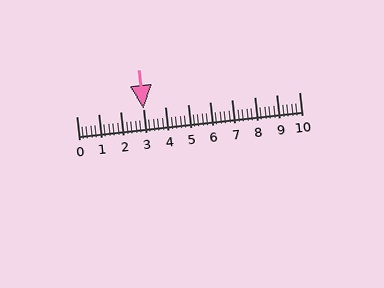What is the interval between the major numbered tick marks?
The major tick marks are spaced 1 units apart.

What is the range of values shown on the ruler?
The ruler shows values from 0 to 10.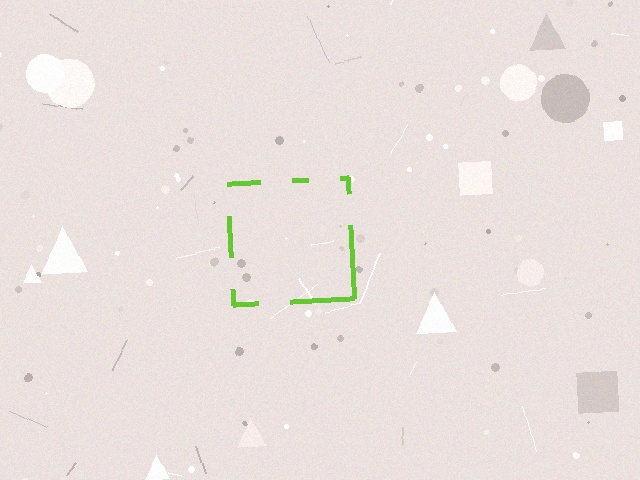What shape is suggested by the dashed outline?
The dashed outline suggests a square.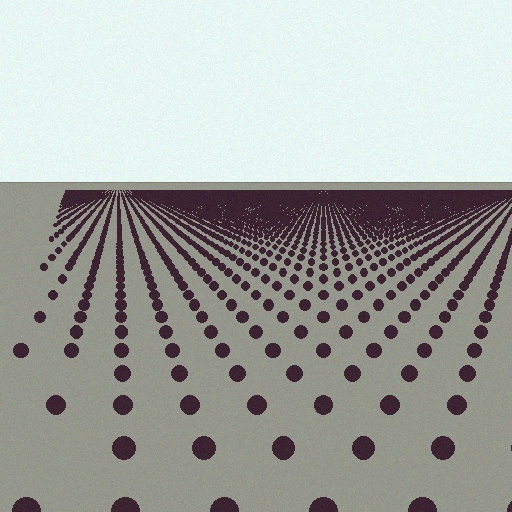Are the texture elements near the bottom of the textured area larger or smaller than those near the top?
Larger. Near the bottom, elements are closer to the viewer and appear at a bigger on-screen size.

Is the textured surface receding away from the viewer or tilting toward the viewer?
The surface is receding away from the viewer. Texture elements get smaller and denser toward the top.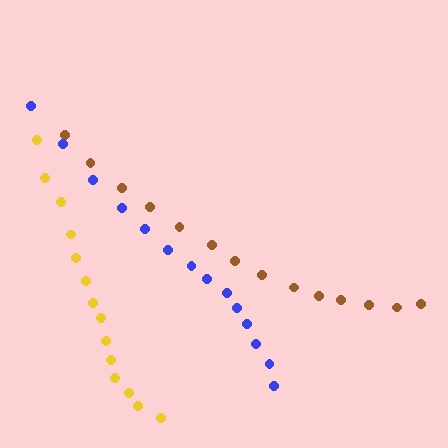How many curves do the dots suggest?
There are 3 distinct paths.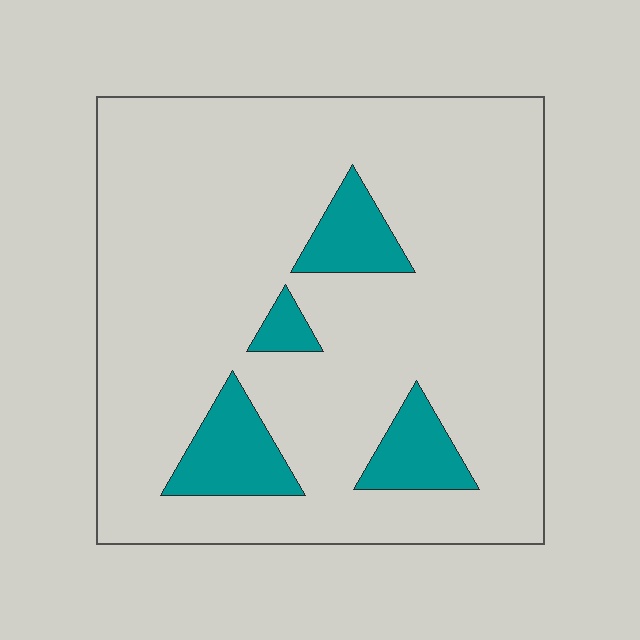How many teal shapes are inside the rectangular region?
4.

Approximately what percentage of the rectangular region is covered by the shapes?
Approximately 15%.